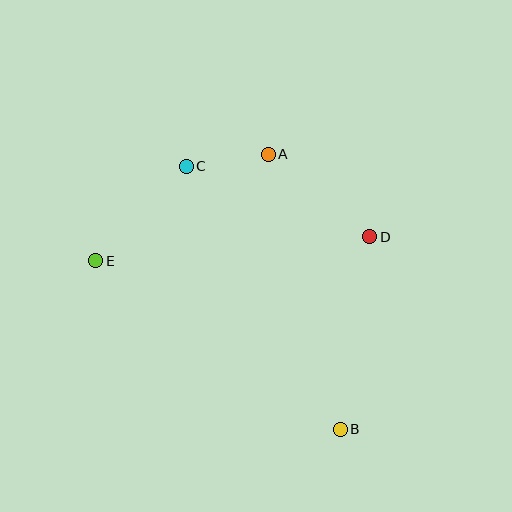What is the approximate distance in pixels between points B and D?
The distance between B and D is approximately 195 pixels.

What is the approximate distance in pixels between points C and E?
The distance between C and E is approximately 131 pixels.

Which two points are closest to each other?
Points A and C are closest to each other.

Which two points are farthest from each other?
Points B and C are farthest from each other.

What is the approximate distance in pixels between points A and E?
The distance between A and E is approximately 203 pixels.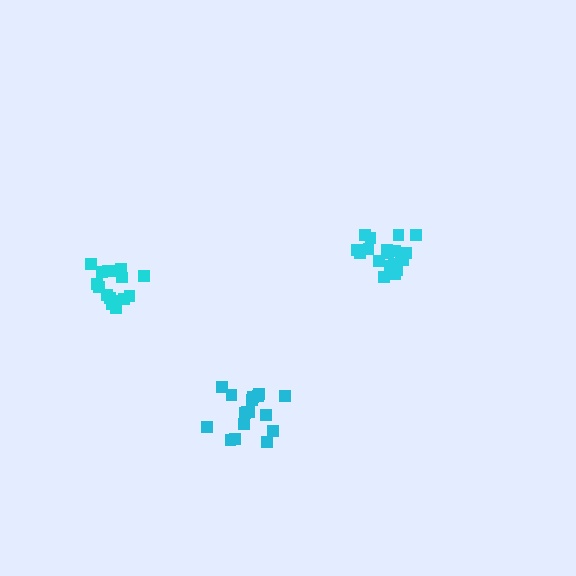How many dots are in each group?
Group 1: 19 dots, Group 2: 17 dots, Group 3: 16 dots (52 total).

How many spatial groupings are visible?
There are 3 spatial groupings.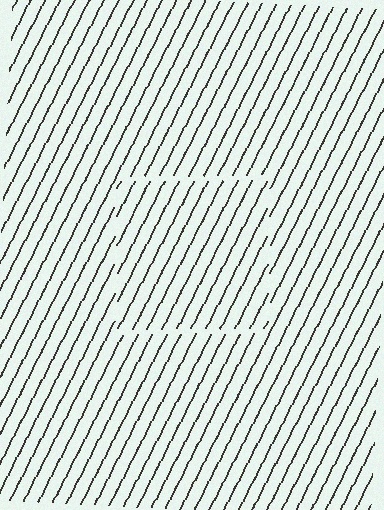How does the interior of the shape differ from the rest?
The interior of the shape contains the same grating, shifted by half a period — the contour is defined by the phase discontinuity where line-ends from the inner and outer gratings abut.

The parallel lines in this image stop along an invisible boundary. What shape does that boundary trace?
An illusory square. The interior of the shape contains the same grating, shifted by half a period — the contour is defined by the phase discontinuity where line-ends from the inner and outer gratings abut.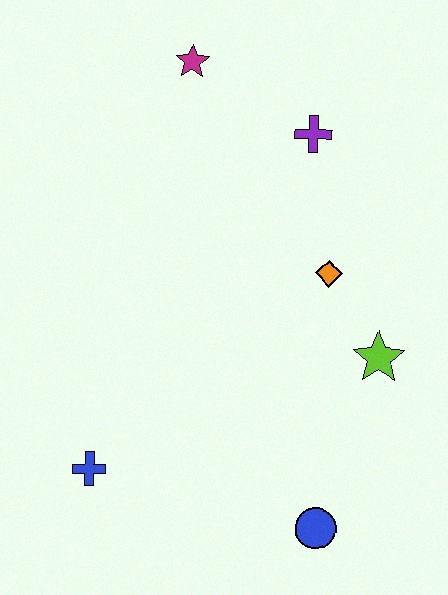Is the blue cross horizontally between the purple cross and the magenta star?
No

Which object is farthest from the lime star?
The magenta star is farthest from the lime star.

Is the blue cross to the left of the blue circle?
Yes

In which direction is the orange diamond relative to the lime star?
The orange diamond is above the lime star.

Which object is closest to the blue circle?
The lime star is closest to the blue circle.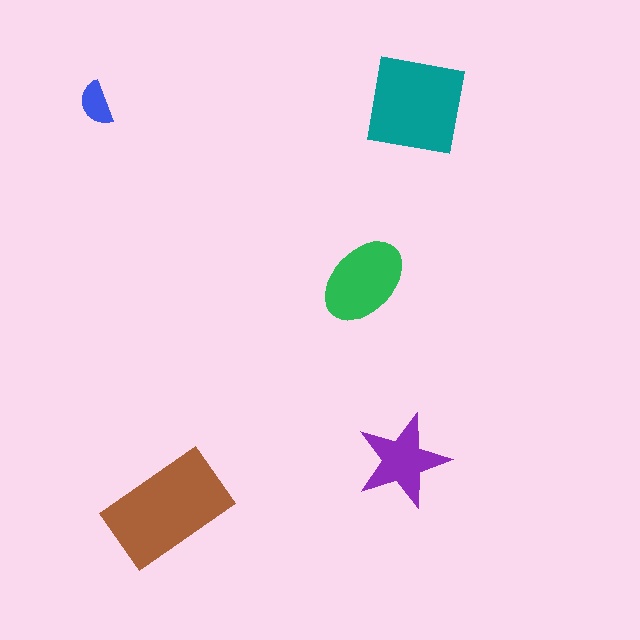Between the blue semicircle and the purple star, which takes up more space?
The purple star.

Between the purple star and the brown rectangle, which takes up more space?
The brown rectangle.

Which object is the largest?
The brown rectangle.